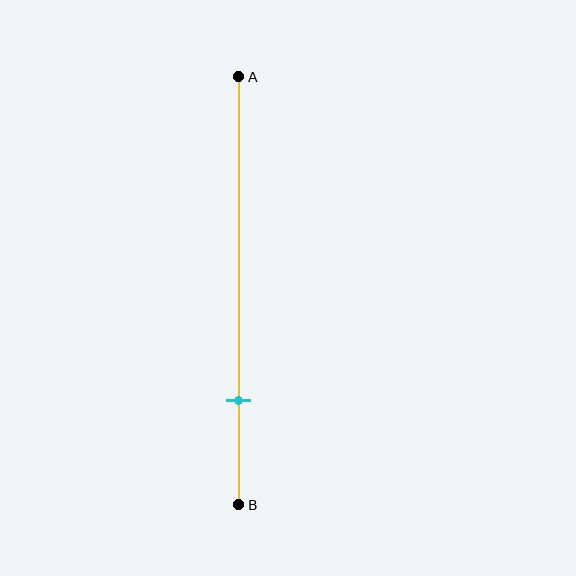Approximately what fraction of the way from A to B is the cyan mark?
The cyan mark is approximately 75% of the way from A to B.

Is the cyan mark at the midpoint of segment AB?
No, the mark is at about 75% from A, not at the 50% midpoint.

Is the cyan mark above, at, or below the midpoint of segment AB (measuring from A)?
The cyan mark is below the midpoint of segment AB.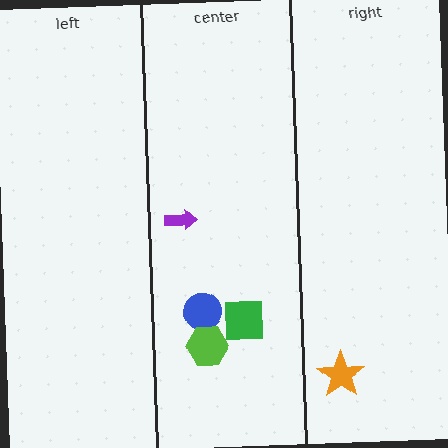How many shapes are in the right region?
1.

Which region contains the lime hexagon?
The center region.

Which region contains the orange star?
The right region.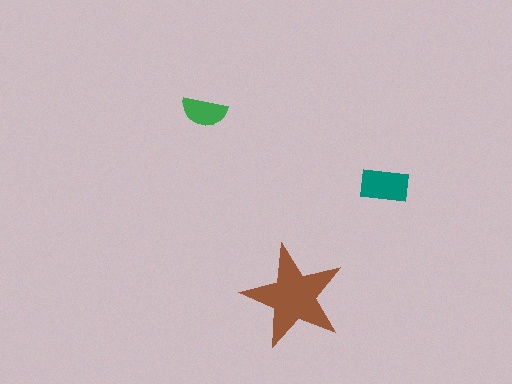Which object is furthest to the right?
The teal rectangle is rightmost.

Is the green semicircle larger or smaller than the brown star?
Smaller.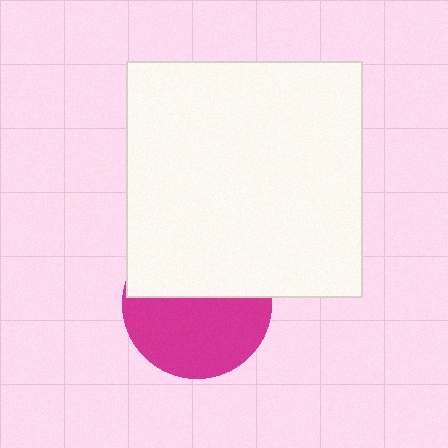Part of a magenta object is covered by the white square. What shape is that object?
It is a circle.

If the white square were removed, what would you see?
You would see the complete magenta circle.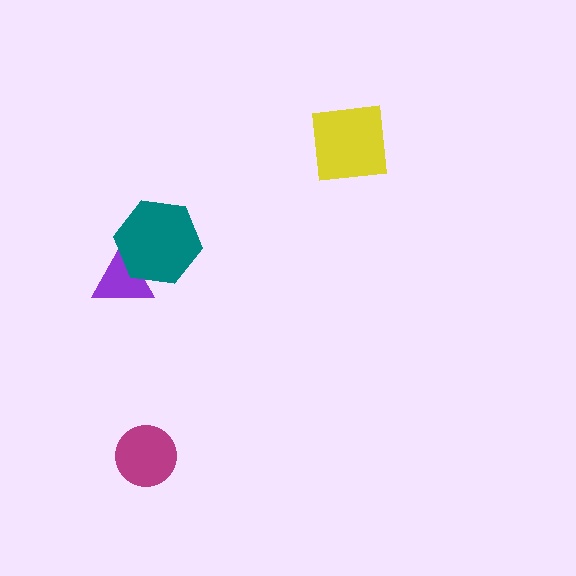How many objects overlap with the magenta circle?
0 objects overlap with the magenta circle.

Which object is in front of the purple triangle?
The teal hexagon is in front of the purple triangle.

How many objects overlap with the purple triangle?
1 object overlaps with the purple triangle.